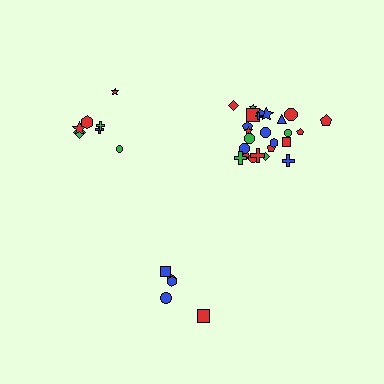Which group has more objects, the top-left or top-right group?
The top-right group.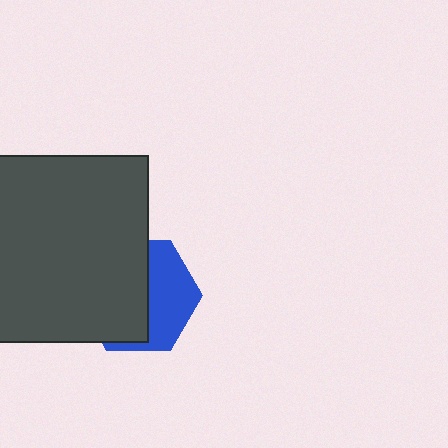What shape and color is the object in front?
The object in front is a dark gray square.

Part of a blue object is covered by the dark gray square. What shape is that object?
It is a hexagon.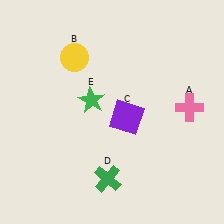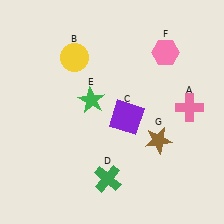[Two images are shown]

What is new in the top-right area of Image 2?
A pink hexagon (F) was added in the top-right area of Image 2.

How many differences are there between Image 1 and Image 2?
There are 2 differences between the two images.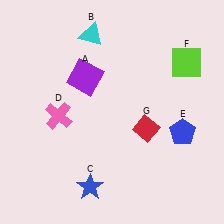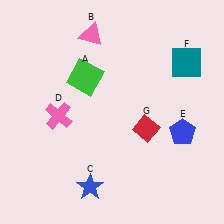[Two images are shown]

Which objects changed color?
A changed from purple to green. B changed from cyan to pink. F changed from lime to teal.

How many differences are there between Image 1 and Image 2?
There are 3 differences between the two images.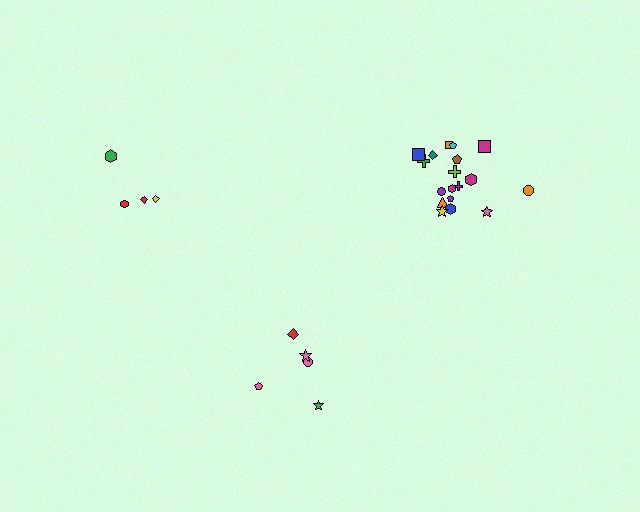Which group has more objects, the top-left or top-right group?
The top-right group.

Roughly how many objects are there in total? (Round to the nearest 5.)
Roughly 25 objects in total.